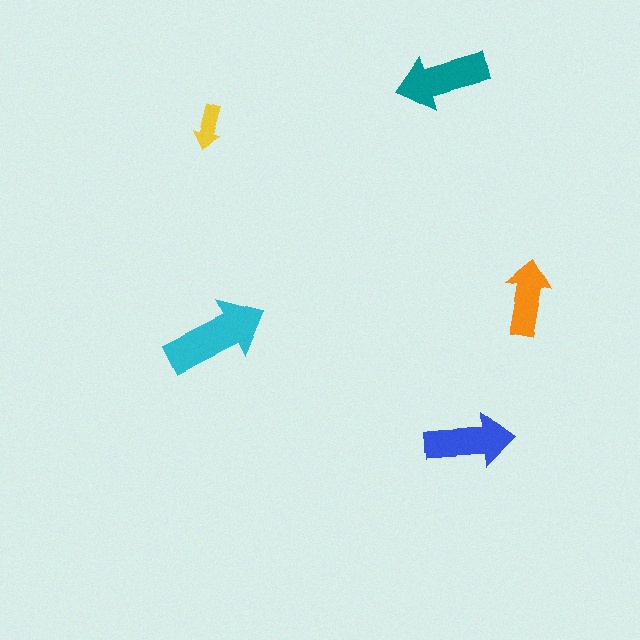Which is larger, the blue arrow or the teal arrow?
The teal one.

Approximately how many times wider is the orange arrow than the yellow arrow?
About 1.5 times wider.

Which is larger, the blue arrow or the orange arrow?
The blue one.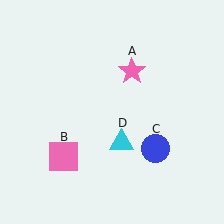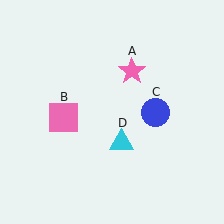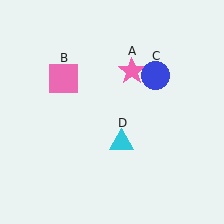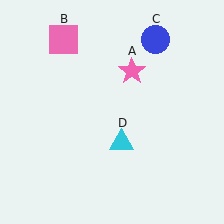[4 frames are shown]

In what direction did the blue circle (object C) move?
The blue circle (object C) moved up.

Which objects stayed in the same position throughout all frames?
Pink star (object A) and cyan triangle (object D) remained stationary.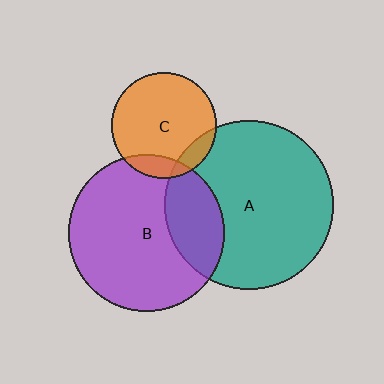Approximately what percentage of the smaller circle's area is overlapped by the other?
Approximately 10%.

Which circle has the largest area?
Circle A (teal).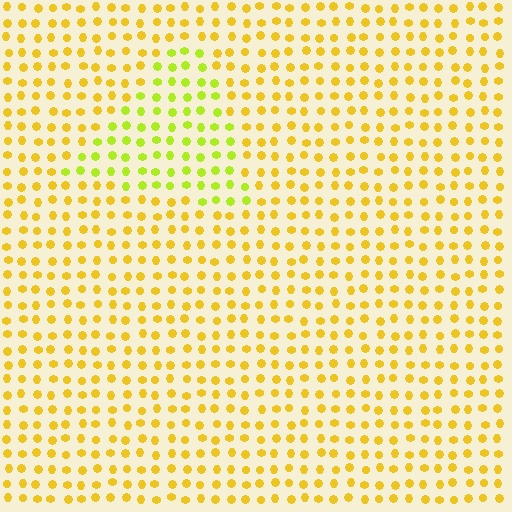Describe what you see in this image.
The image is filled with small yellow elements in a uniform arrangement. A triangle-shaped region is visible where the elements are tinted to a slightly different hue, forming a subtle color boundary.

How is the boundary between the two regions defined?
The boundary is defined purely by a slight shift in hue (about 31 degrees). Spacing, size, and orientation are identical on both sides.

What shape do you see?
I see a triangle.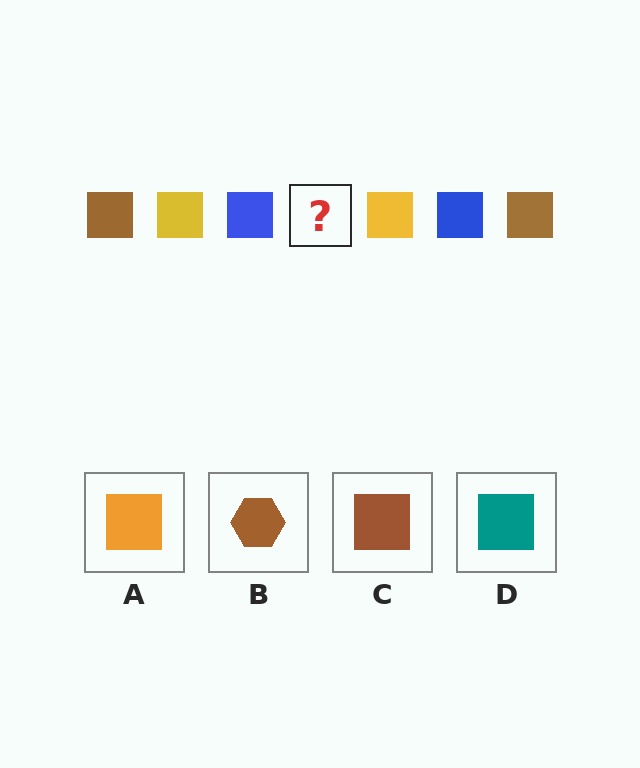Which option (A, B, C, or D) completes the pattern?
C.